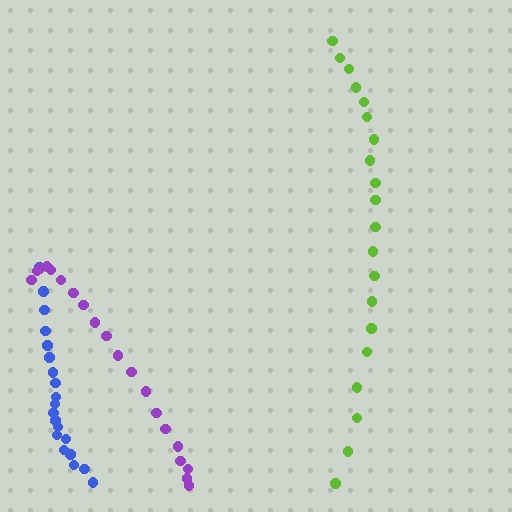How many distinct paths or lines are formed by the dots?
There are 3 distinct paths.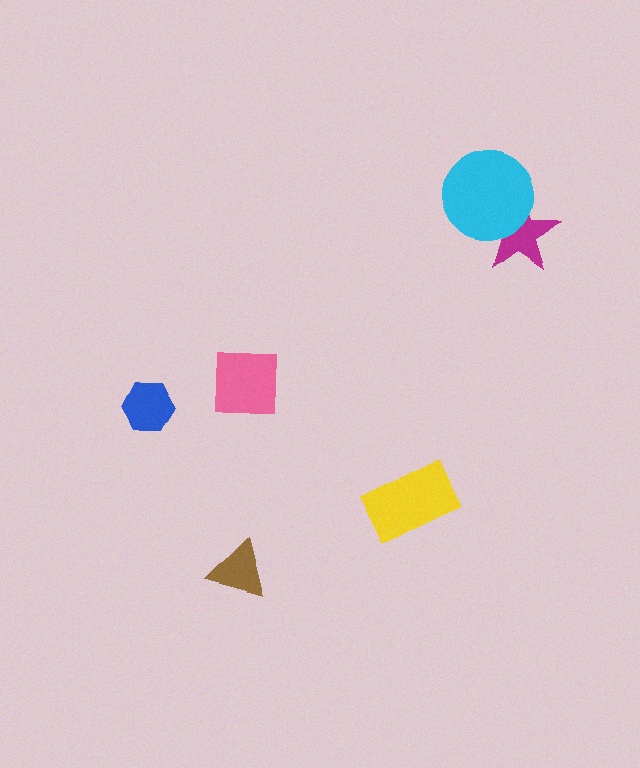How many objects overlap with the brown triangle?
0 objects overlap with the brown triangle.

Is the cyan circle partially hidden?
No, no other shape covers it.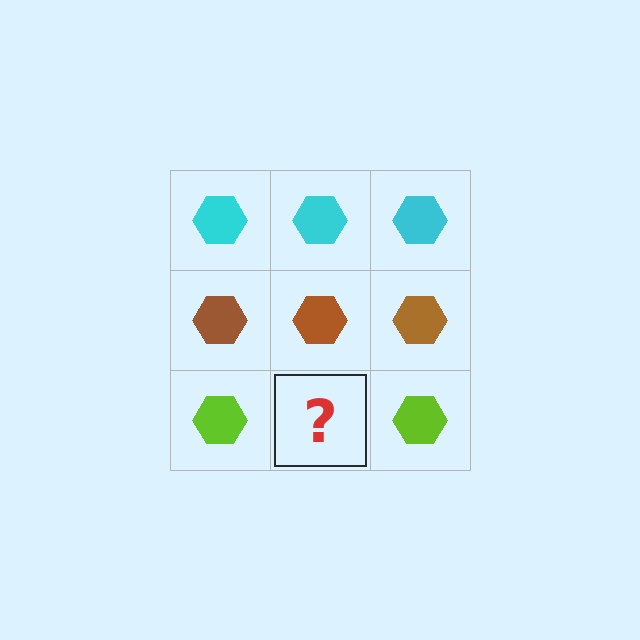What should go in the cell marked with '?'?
The missing cell should contain a lime hexagon.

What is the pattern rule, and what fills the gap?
The rule is that each row has a consistent color. The gap should be filled with a lime hexagon.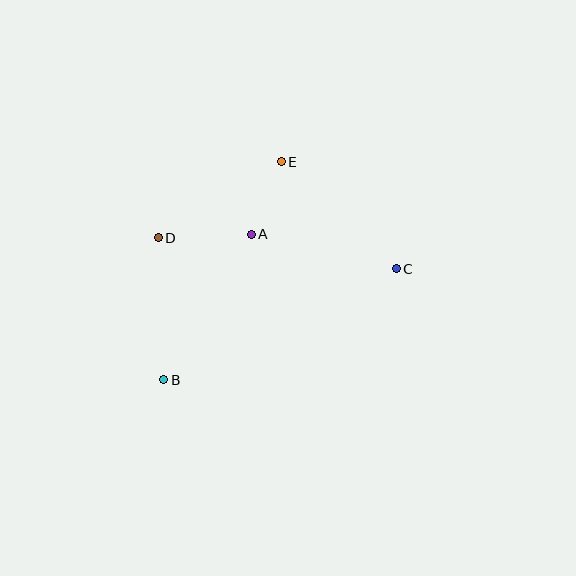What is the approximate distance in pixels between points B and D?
The distance between B and D is approximately 142 pixels.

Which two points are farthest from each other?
Points B and C are farthest from each other.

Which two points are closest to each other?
Points A and E are closest to each other.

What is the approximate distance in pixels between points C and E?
The distance between C and E is approximately 157 pixels.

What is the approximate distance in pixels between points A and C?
The distance between A and C is approximately 149 pixels.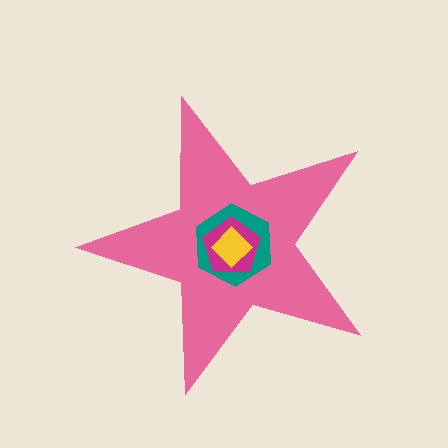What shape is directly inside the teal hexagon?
The magenta pentagon.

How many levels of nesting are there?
4.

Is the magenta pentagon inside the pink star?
Yes.